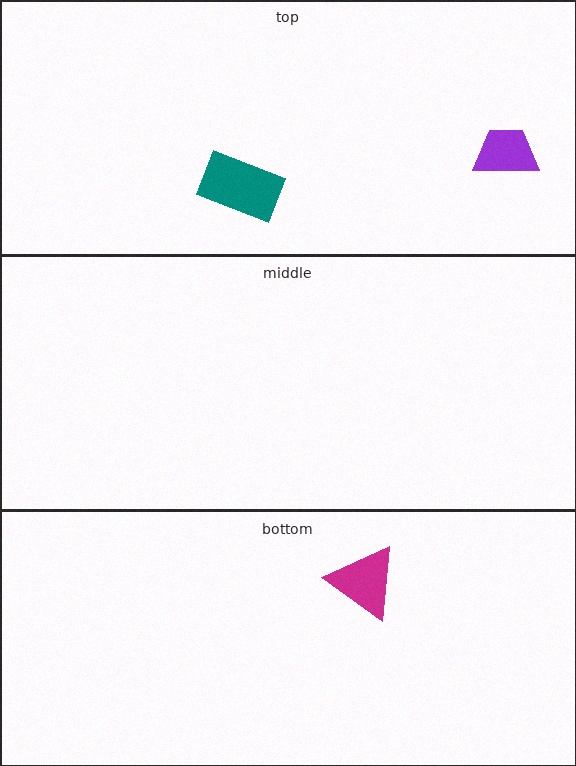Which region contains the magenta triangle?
The bottom region.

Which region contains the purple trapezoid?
The top region.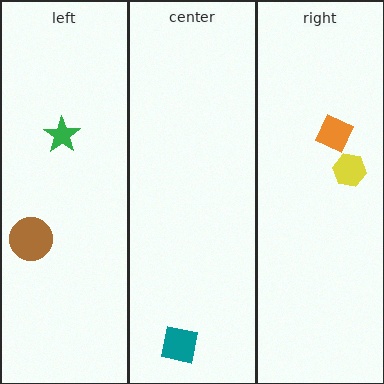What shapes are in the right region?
The orange square, the yellow hexagon.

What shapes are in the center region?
The teal square.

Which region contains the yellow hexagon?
The right region.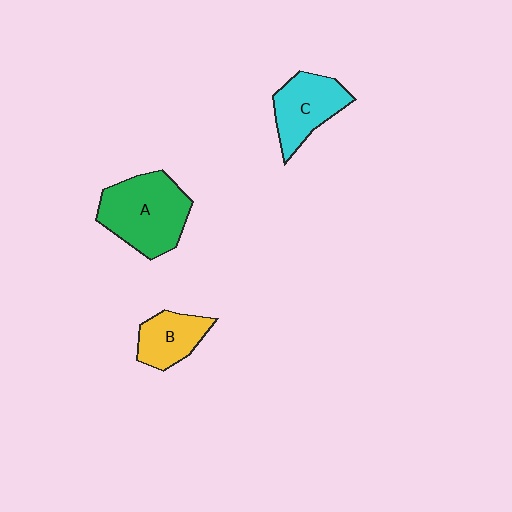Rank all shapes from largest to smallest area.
From largest to smallest: A (green), C (cyan), B (yellow).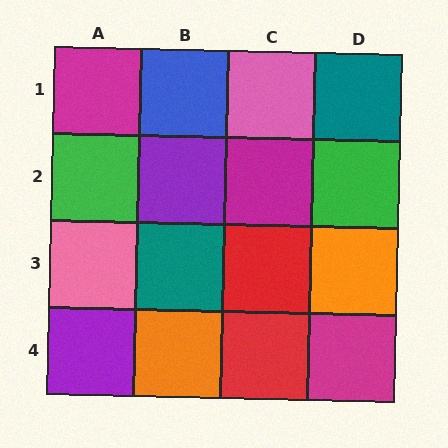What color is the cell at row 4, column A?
Purple.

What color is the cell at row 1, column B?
Blue.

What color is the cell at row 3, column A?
Pink.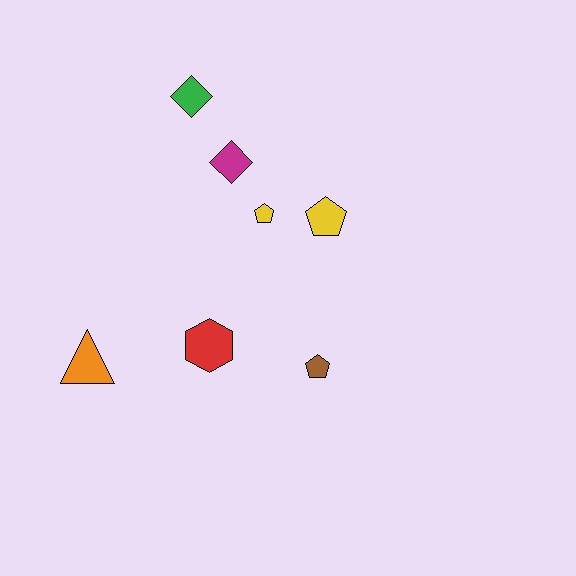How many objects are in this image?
There are 7 objects.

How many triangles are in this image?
There is 1 triangle.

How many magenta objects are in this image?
There is 1 magenta object.